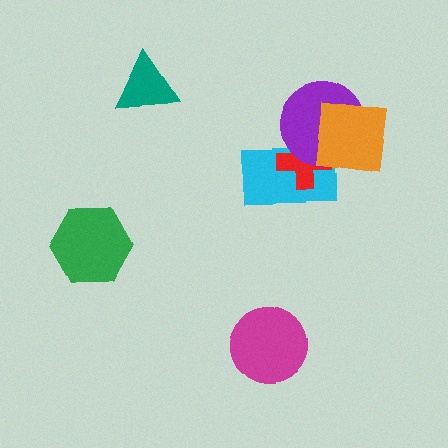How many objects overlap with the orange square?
2 objects overlap with the orange square.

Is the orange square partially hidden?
No, no other shape covers it.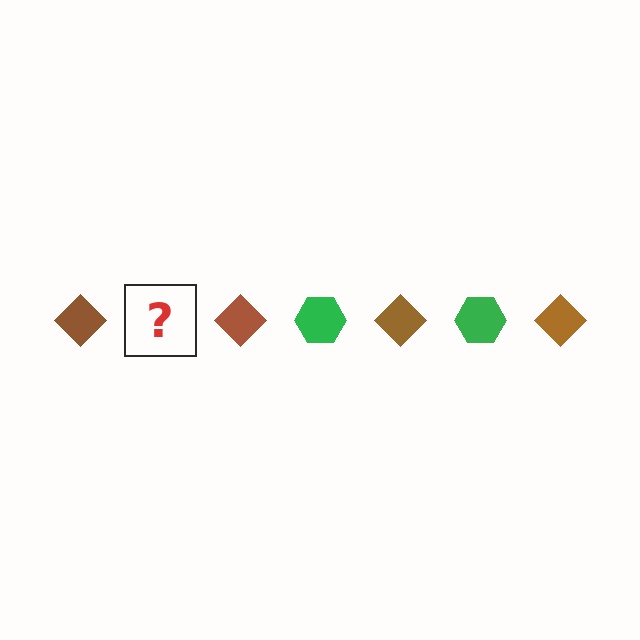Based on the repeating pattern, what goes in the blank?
The blank should be a green hexagon.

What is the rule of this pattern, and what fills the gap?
The rule is that the pattern alternates between brown diamond and green hexagon. The gap should be filled with a green hexagon.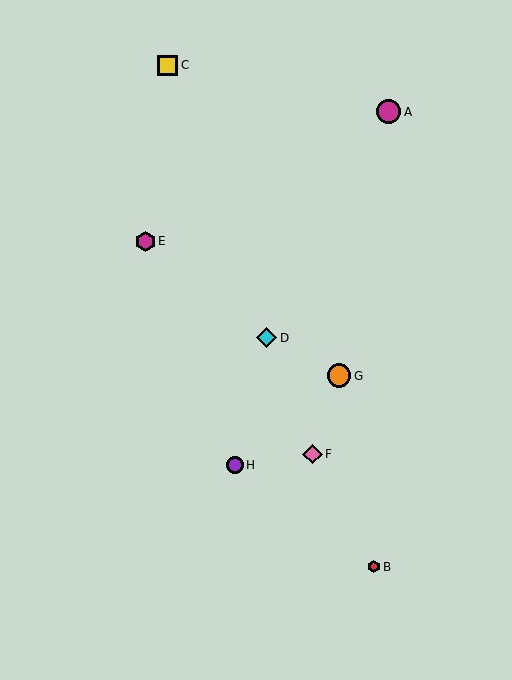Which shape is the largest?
The magenta circle (labeled A) is the largest.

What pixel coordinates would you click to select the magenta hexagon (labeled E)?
Click at (145, 241) to select the magenta hexagon E.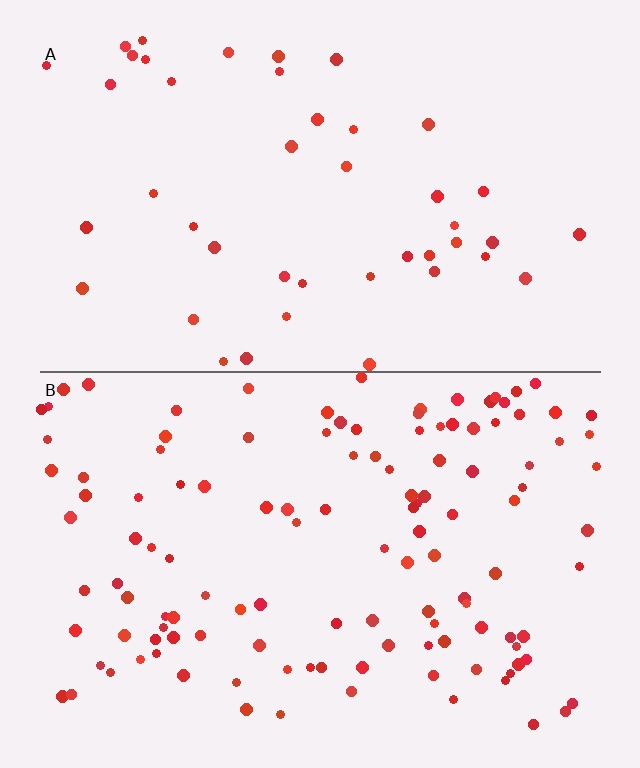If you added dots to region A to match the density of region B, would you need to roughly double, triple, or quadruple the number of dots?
Approximately triple.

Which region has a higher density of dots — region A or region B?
B (the bottom).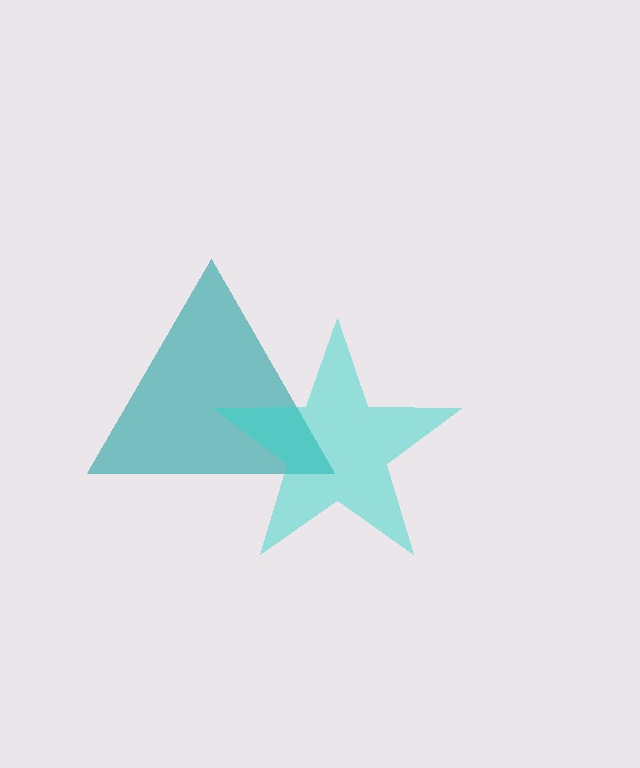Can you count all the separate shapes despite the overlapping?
Yes, there are 2 separate shapes.